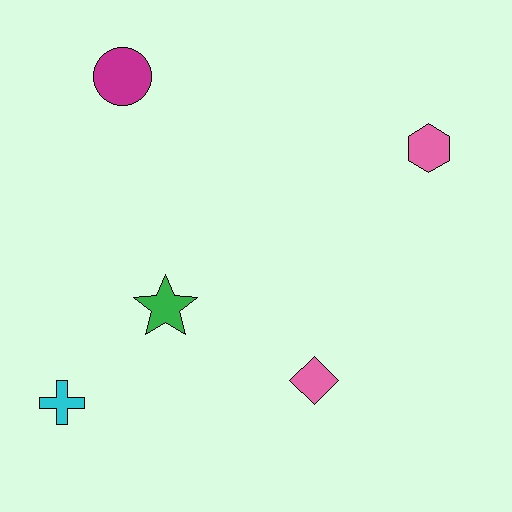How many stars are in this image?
There is 1 star.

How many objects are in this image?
There are 5 objects.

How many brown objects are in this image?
There are no brown objects.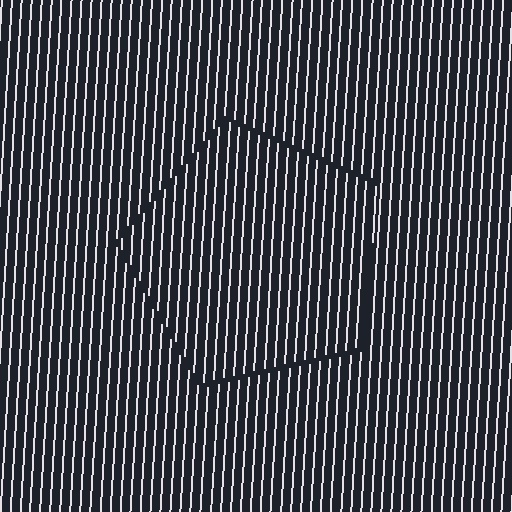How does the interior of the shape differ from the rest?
The interior of the shape contains the same grating, shifted by half a period — the contour is defined by the phase discontinuity where line-ends from the inner and outer gratings abut.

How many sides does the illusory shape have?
5 sides — the line-ends trace a pentagon.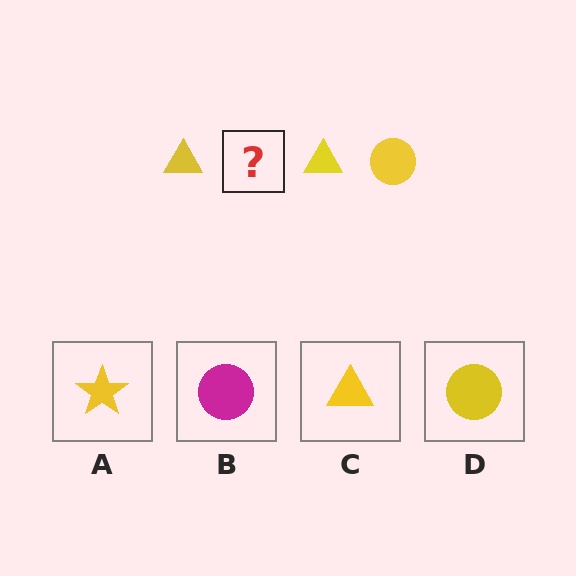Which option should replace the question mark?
Option D.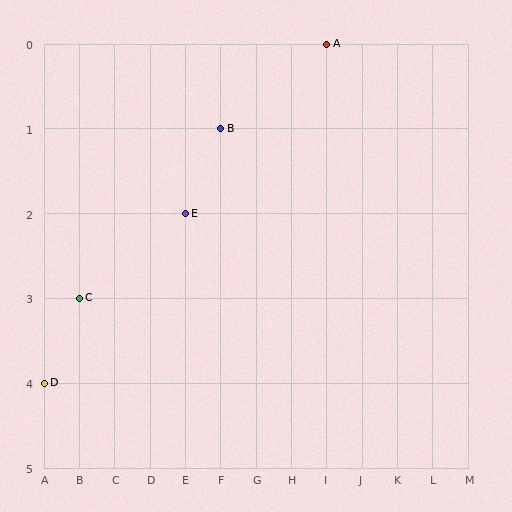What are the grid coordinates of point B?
Point B is at grid coordinates (F, 1).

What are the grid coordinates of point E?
Point E is at grid coordinates (E, 2).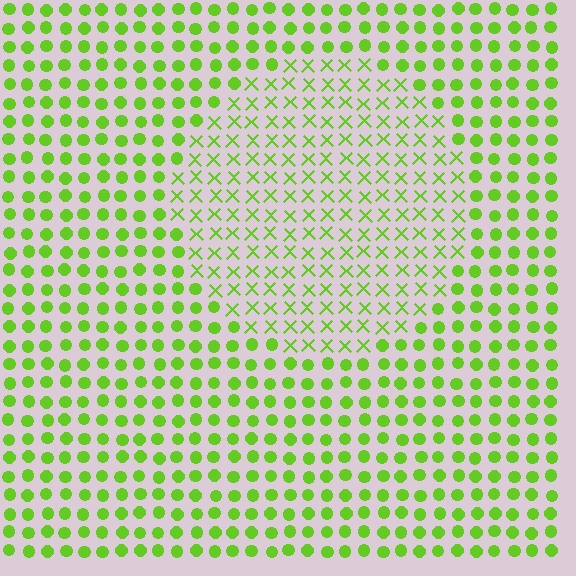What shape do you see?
I see a circle.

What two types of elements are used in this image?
The image uses X marks inside the circle region and circles outside it.